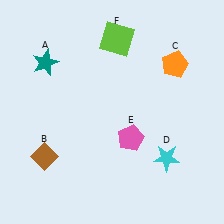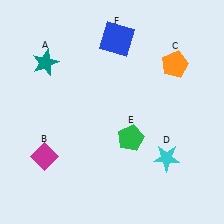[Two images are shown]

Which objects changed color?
B changed from brown to magenta. E changed from pink to green. F changed from lime to blue.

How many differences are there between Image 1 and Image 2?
There are 3 differences between the two images.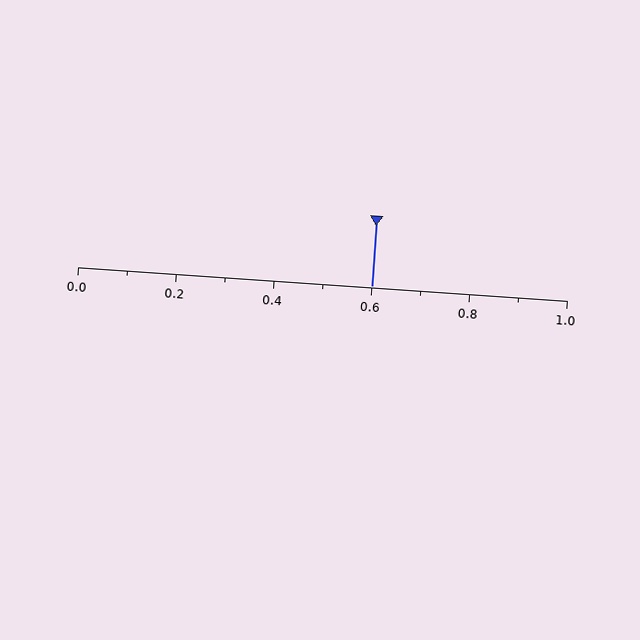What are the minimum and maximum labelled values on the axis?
The axis runs from 0.0 to 1.0.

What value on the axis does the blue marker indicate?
The marker indicates approximately 0.6.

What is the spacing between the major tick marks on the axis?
The major ticks are spaced 0.2 apart.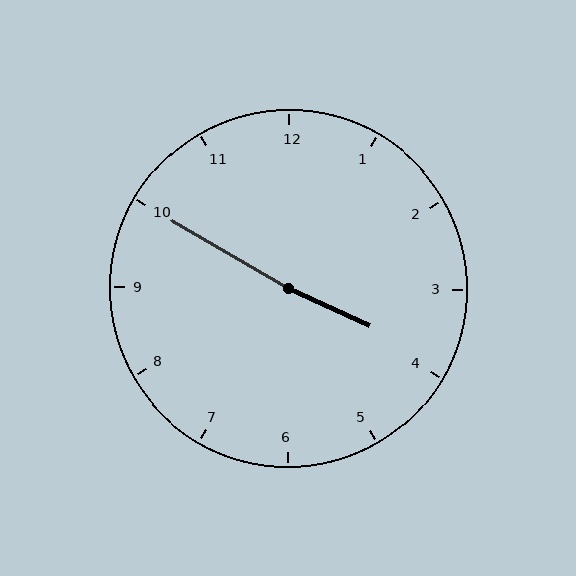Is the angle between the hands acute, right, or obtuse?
It is obtuse.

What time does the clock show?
3:50.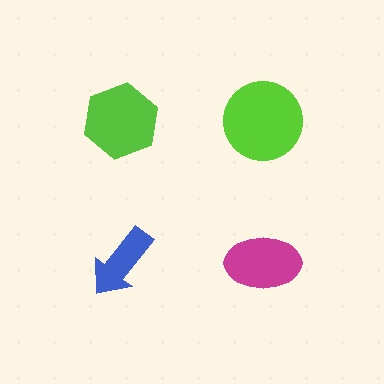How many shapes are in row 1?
2 shapes.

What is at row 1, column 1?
A lime hexagon.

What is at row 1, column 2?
A lime circle.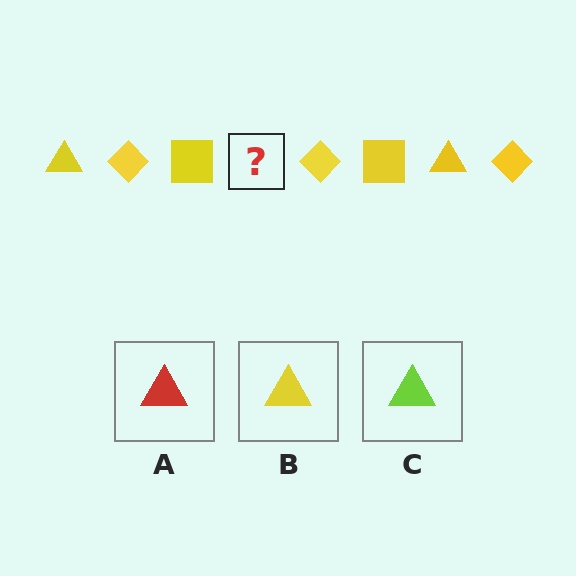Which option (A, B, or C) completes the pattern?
B.